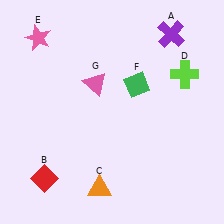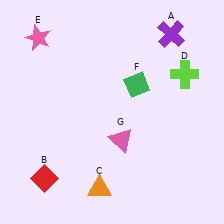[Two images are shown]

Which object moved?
The pink triangle (G) moved down.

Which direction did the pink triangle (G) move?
The pink triangle (G) moved down.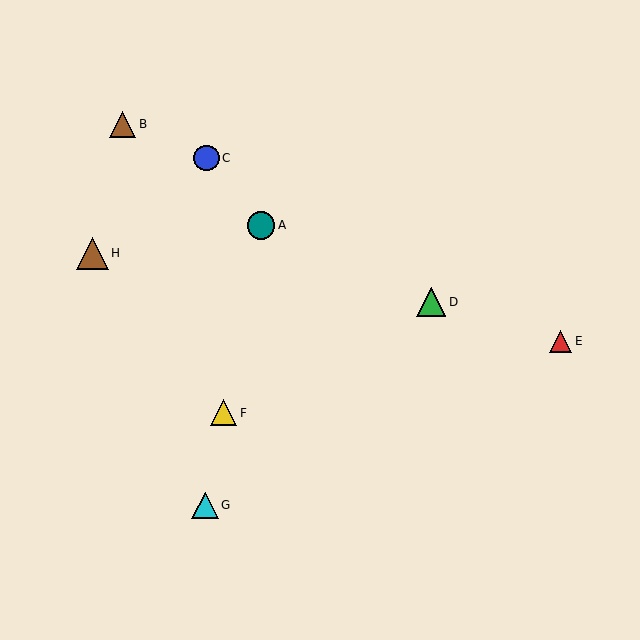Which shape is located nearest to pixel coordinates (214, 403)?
The yellow triangle (labeled F) at (223, 413) is nearest to that location.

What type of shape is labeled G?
Shape G is a cyan triangle.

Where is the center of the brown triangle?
The center of the brown triangle is at (92, 253).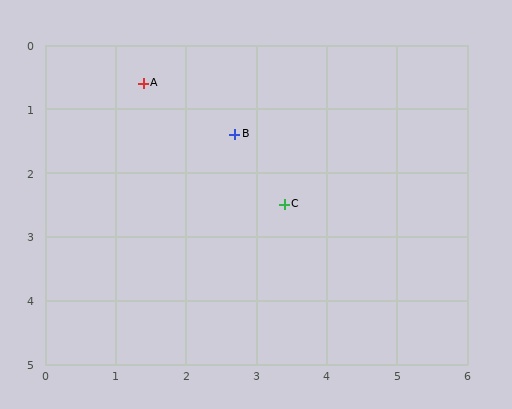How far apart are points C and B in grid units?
Points C and B are about 1.3 grid units apart.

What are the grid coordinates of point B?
Point B is at approximately (2.7, 1.4).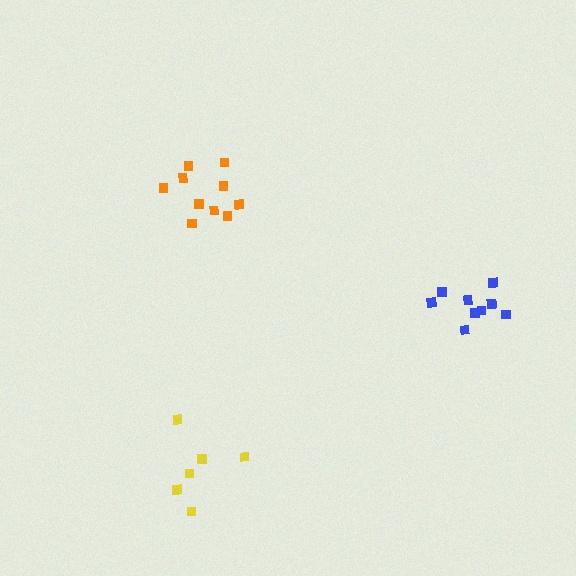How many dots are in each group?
Group 1: 6 dots, Group 2: 10 dots, Group 3: 9 dots (25 total).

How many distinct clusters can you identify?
There are 3 distinct clusters.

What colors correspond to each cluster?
The clusters are colored: yellow, orange, blue.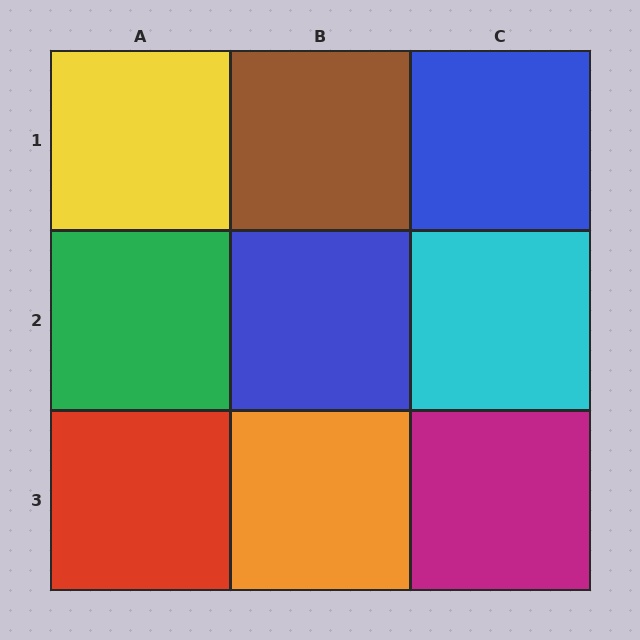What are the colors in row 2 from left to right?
Green, blue, cyan.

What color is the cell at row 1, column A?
Yellow.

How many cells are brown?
1 cell is brown.